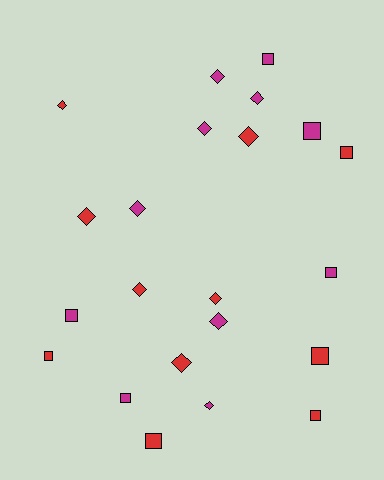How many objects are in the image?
There are 22 objects.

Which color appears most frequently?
Magenta, with 11 objects.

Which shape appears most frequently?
Diamond, with 12 objects.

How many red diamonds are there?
There are 6 red diamonds.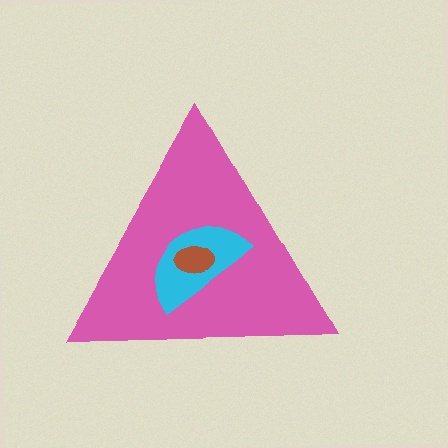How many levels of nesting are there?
3.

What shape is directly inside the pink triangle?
The cyan semicircle.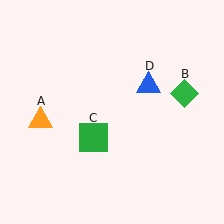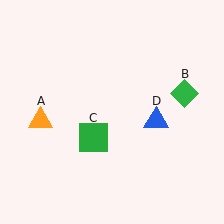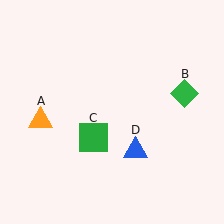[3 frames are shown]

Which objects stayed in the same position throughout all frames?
Orange triangle (object A) and green diamond (object B) and green square (object C) remained stationary.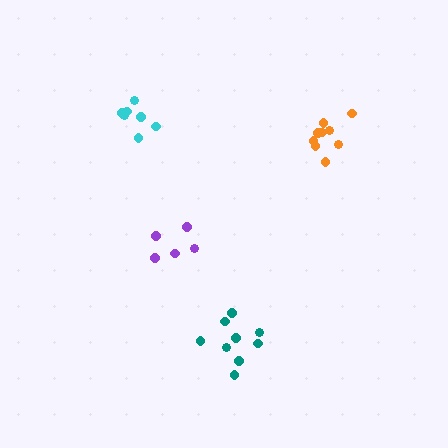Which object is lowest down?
The teal cluster is bottommost.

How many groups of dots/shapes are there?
There are 4 groups.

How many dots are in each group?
Group 1: 7 dots, Group 2: 9 dots, Group 3: 5 dots, Group 4: 9 dots (30 total).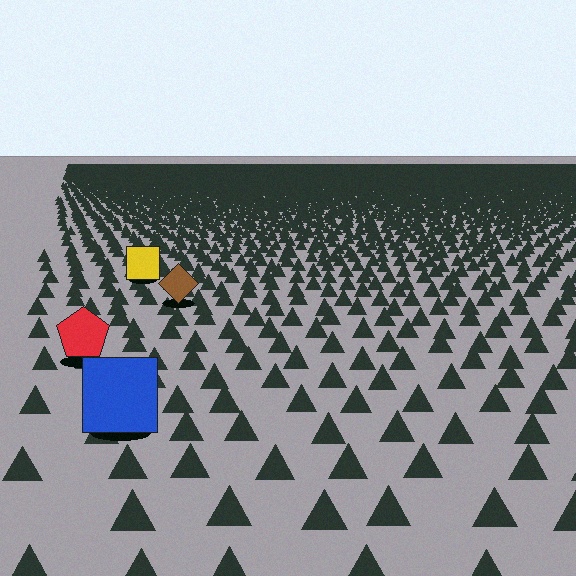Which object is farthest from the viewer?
The yellow square is farthest from the viewer. It appears smaller and the ground texture around it is denser.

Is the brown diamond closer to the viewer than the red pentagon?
No. The red pentagon is closer — you can tell from the texture gradient: the ground texture is coarser near it.